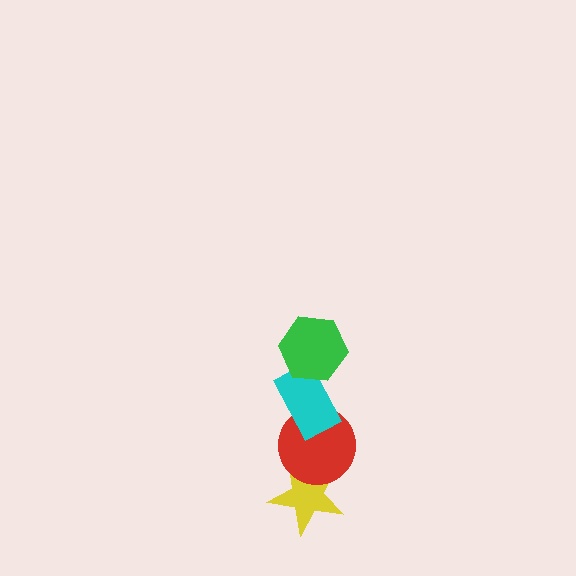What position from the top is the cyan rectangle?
The cyan rectangle is 2nd from the top.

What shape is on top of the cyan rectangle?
The green hexagon is on top of the cyan rectangle.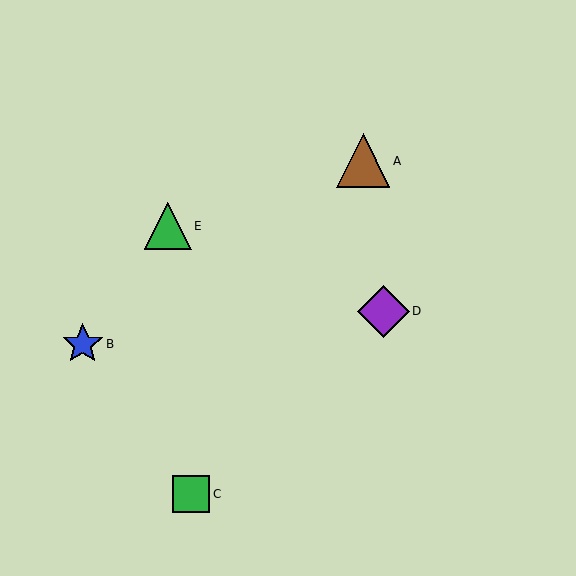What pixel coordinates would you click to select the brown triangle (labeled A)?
Click at (363, 161) to select the brown triangle A.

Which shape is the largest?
The brown triangle (labeled A) is the largest.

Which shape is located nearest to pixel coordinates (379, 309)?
The purple diamond (labeled D) at (383, 311) is nearest to that location.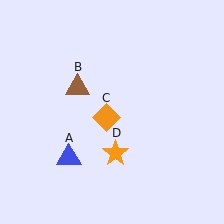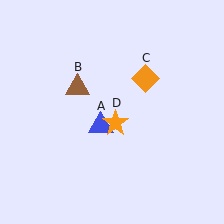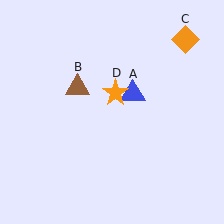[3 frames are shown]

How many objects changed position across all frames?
3 objects changed position: blue triangle (object A), orange diamond (object C), orange star (object D).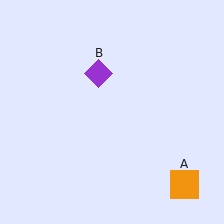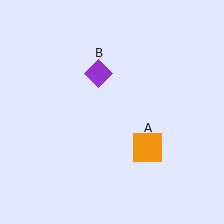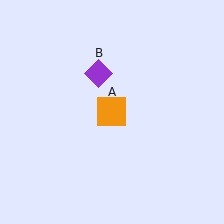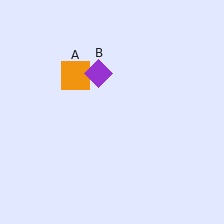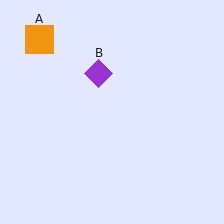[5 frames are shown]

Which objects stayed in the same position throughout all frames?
Purple diamond (object B) remained stationary.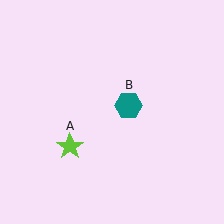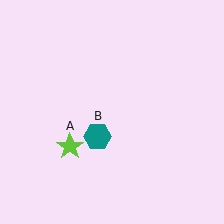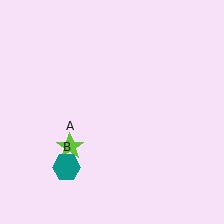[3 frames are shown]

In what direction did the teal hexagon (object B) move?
The teal hexagon (object B) moved down and to the left.